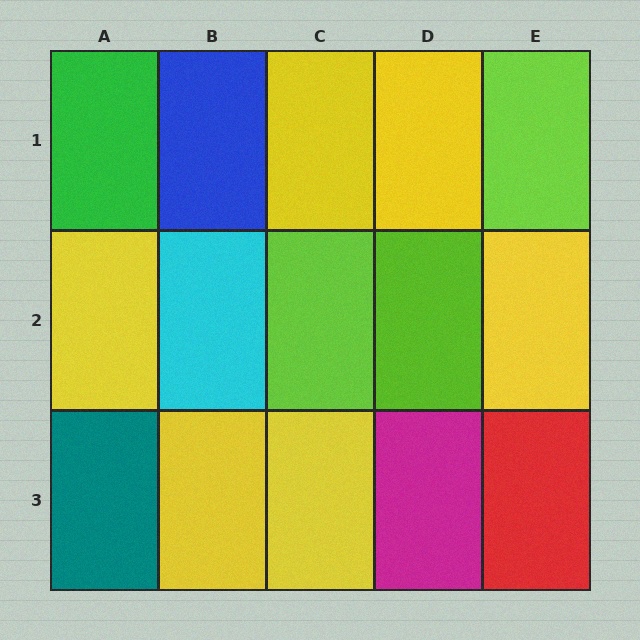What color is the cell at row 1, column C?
Yellow.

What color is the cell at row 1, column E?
Lime.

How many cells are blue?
1 cell is blue.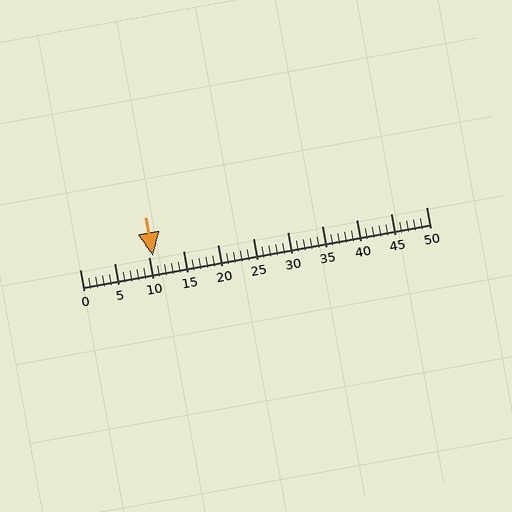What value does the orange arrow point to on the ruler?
The orange arrow points to approximately 11.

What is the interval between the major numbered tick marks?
The major tick marks are spaced 5 units apart.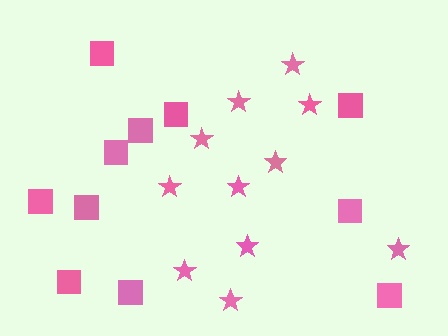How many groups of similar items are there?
There are 2 groups: one group of stars (11) and one group of squares (11).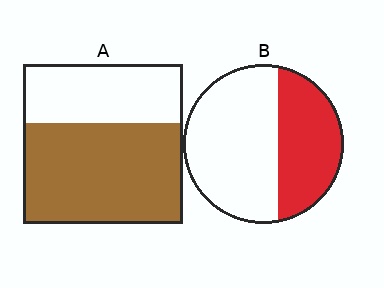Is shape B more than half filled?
No.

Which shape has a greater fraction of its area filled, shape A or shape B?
Shape A.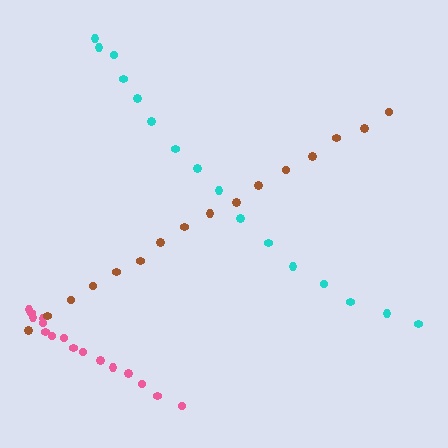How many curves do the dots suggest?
There are 3 distinct paths.